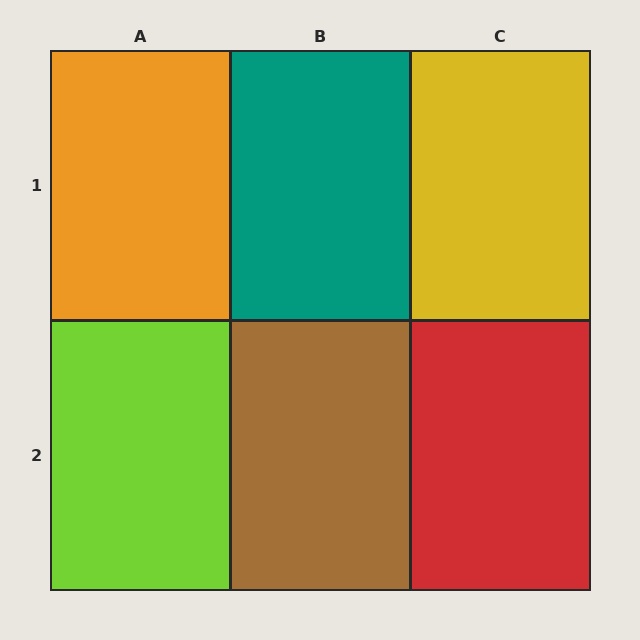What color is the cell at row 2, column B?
Brown.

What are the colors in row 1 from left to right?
Orange, teal, yellow.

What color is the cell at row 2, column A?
Lime.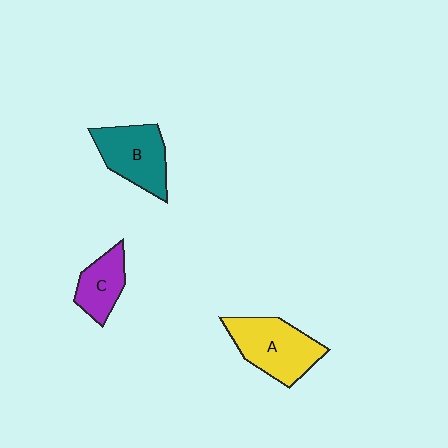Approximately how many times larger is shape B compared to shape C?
Approximately 1.5 times.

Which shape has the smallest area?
Shape C (purple).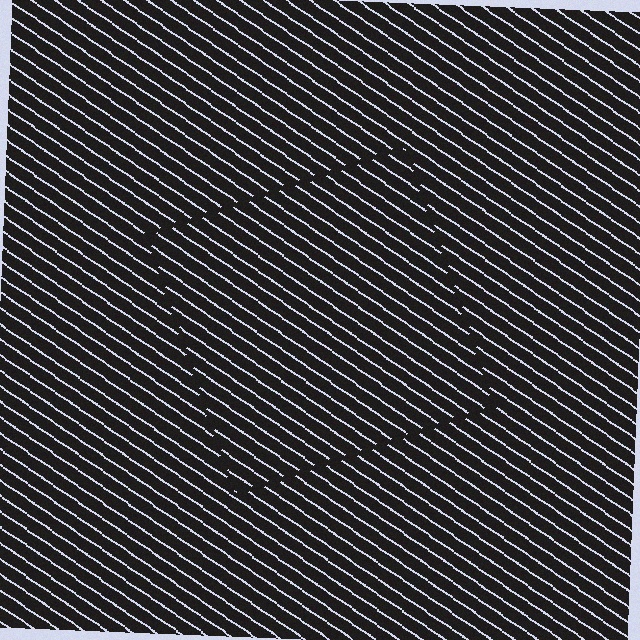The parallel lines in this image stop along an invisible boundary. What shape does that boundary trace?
An illusory square. The interior of the shape contains the same grating, shifted by half a period — the contour is defined by the phase discontinuity where line-ends from the inner and outer gratings abut.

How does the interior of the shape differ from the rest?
The interior of the shape contains the same grating, shifted by half a period — the contour is defined by the phase discontinuity where line-ends from the inner and outer gratings abut.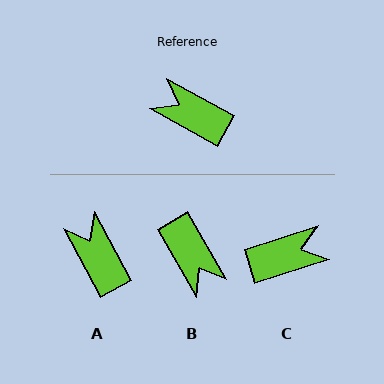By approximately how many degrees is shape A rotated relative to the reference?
Approximately 33 degrees clockwise.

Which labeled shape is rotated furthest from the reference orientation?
B, about 149 degrees away.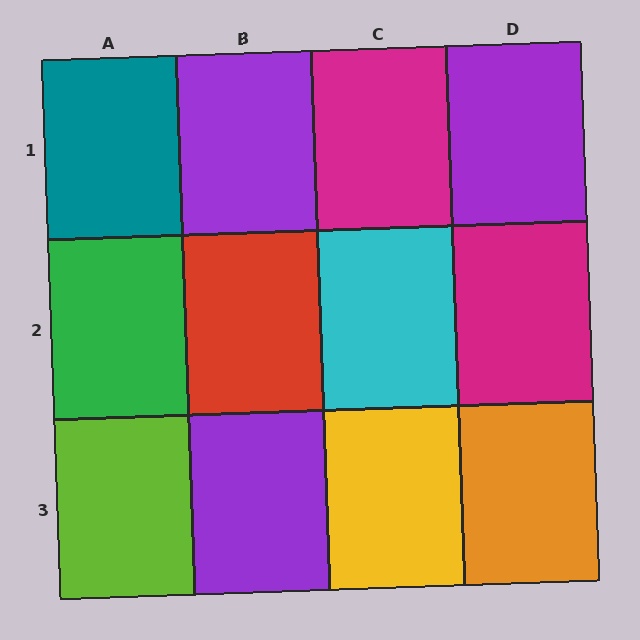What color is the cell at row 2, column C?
Cyan.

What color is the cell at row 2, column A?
Green.